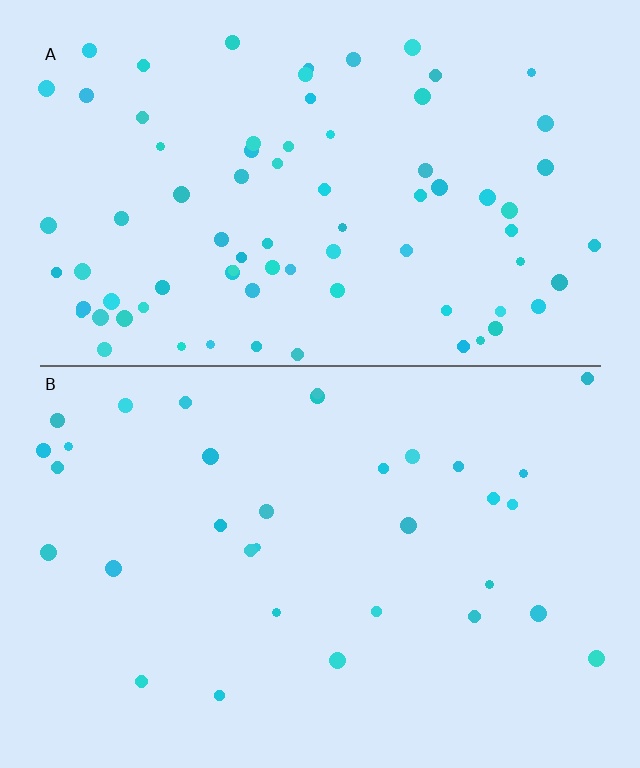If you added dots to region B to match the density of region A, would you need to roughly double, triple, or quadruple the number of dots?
Approximately double.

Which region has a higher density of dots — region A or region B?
A (the top).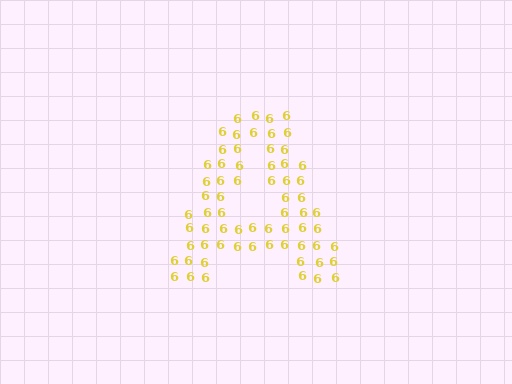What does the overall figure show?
The overall figure shows the letter A.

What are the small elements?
The small elements are digit 6's.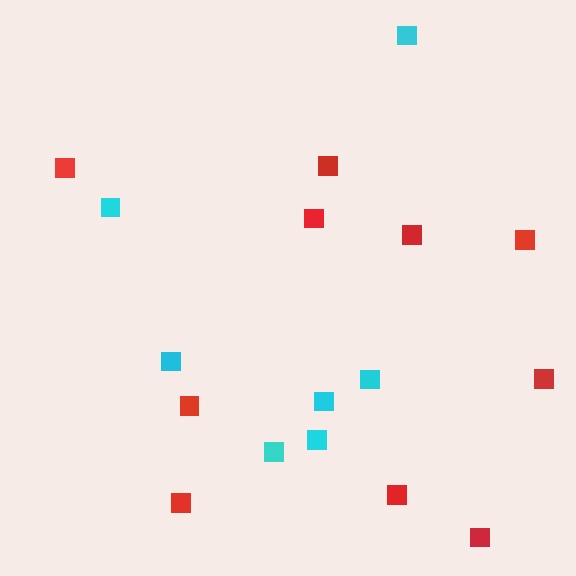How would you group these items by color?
There are 2 groups: one group of red squares (10) and one group of cyan squares (7).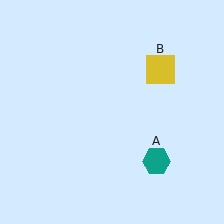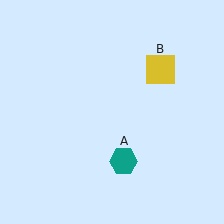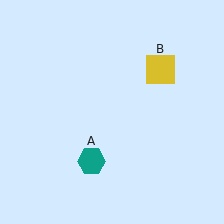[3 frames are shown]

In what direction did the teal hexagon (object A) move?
The teal hexagon (object A) moved left.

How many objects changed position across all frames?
1 object changed position: teal hexagon (object A).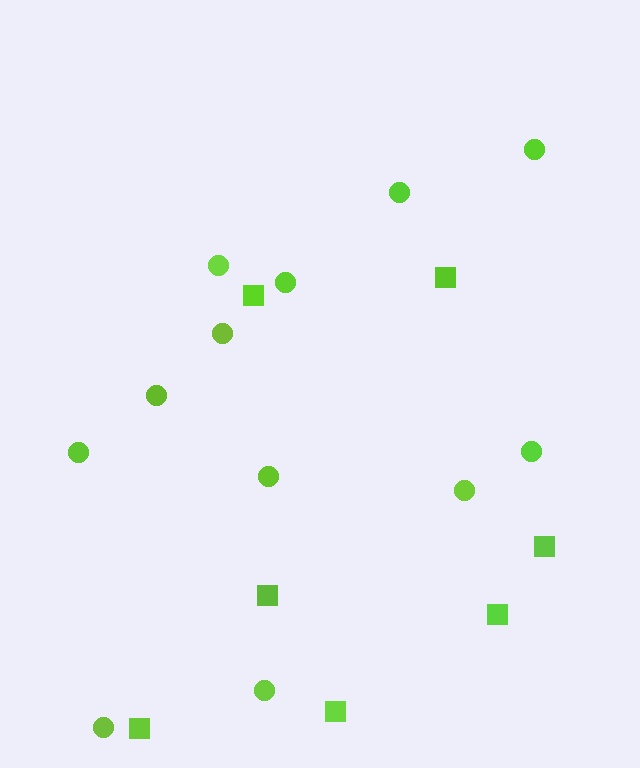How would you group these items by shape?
There are 2 groups: one group of squares (7) and one group of circles (12).